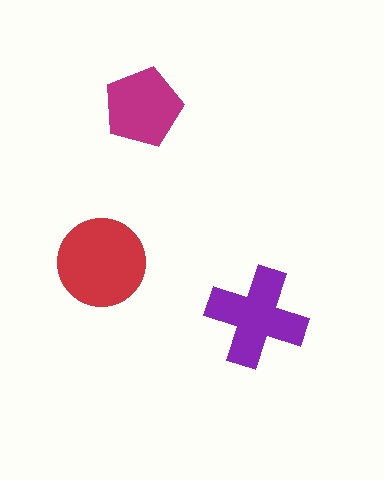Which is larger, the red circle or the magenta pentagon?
The red circle.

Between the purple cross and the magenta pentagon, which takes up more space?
The purple cross.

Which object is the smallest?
The magenta pentagon.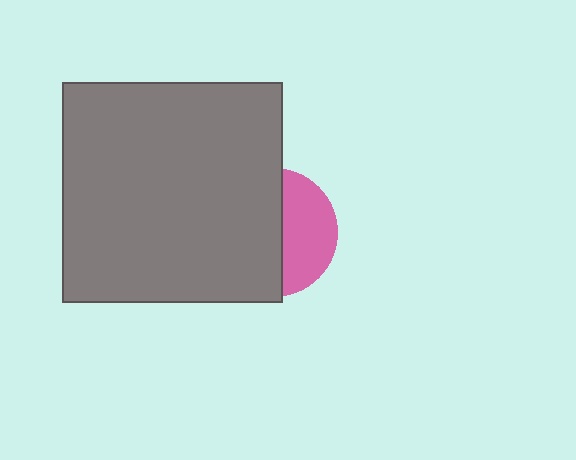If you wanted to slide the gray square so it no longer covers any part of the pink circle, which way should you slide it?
Slide it left — that is the most direct way to separate the two shapes.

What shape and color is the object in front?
The object in front is a gray square.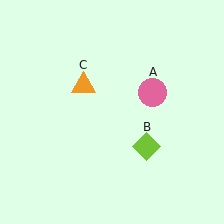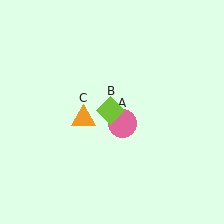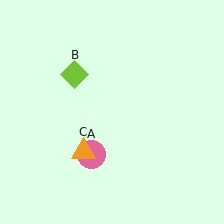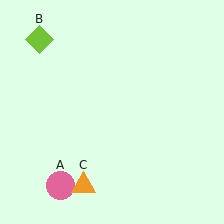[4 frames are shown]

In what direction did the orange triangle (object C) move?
The orange triangle (object C) moved down.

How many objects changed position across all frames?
3 objects changed position: pink circle (object A), lime diamond (object B), orange triangle (object C).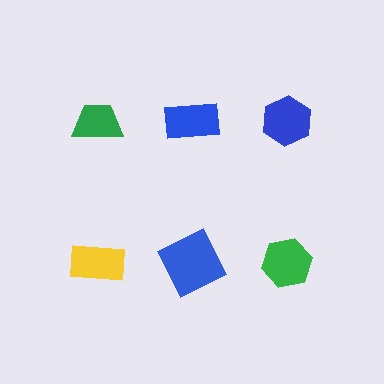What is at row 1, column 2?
A blue rectangle.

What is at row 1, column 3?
A blue hexagon.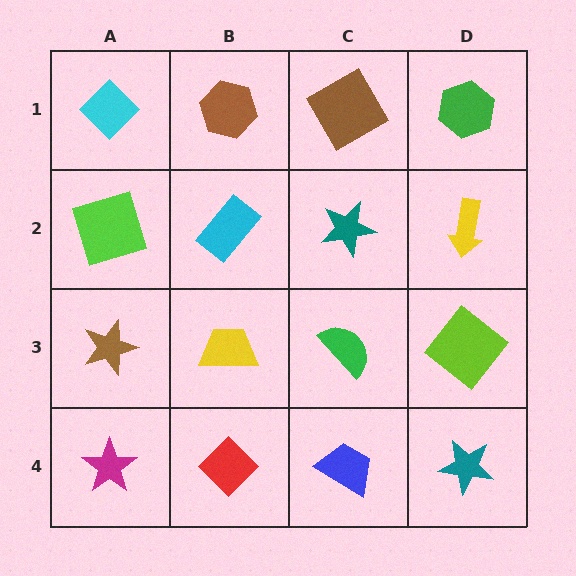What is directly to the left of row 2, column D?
A teal star.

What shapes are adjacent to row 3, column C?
A teal star (row 2, column C), a blue trapezoid (row 4, column C), a yellow trapezoid (row 3, column B), a lime diamond (row 3, column D).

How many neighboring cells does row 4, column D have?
2.